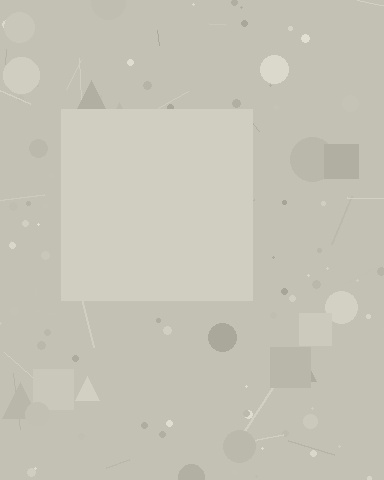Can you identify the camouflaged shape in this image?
The camouflaged shape is a square.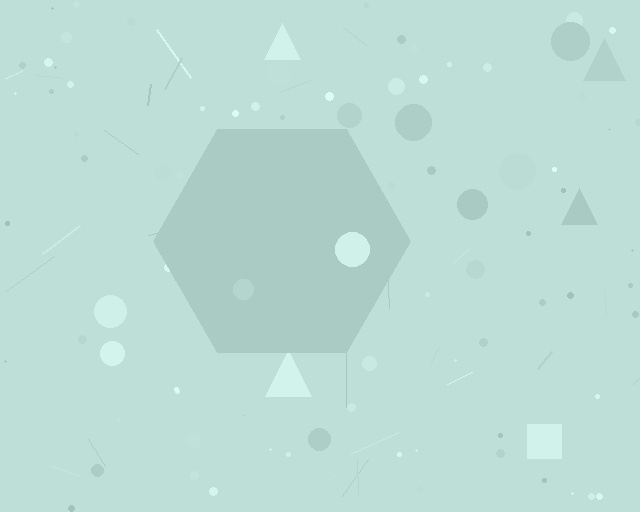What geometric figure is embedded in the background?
A hexagon is embedded in the background.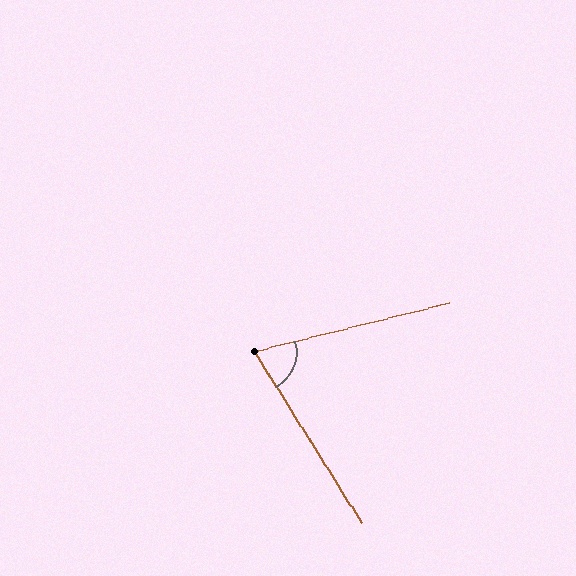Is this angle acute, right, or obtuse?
It is acute.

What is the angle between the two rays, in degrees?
Approximately 72 degrees.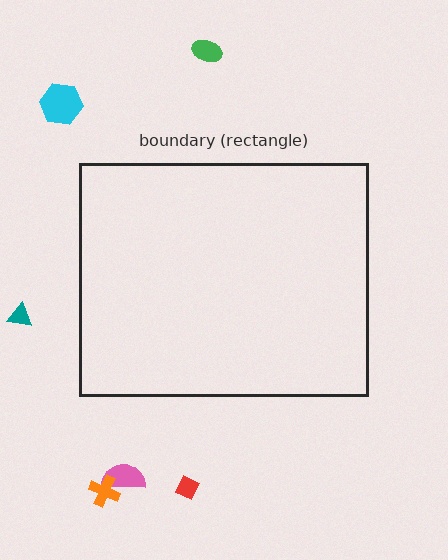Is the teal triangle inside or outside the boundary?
Outside.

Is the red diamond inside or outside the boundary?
Outside.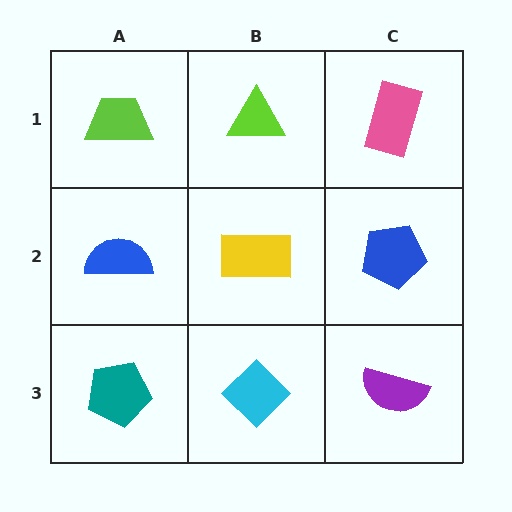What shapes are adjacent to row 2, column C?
A pink rectangle (row 1, column C), a purple semicircle (row 3, column C), a yellow rectangle (row 2, column B).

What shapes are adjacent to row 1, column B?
A yellow rectangle (row 2, column B), a lime trapezoid (row 1, column A), a pink rectangle (row 1, column C).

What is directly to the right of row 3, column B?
A purple semicircle.